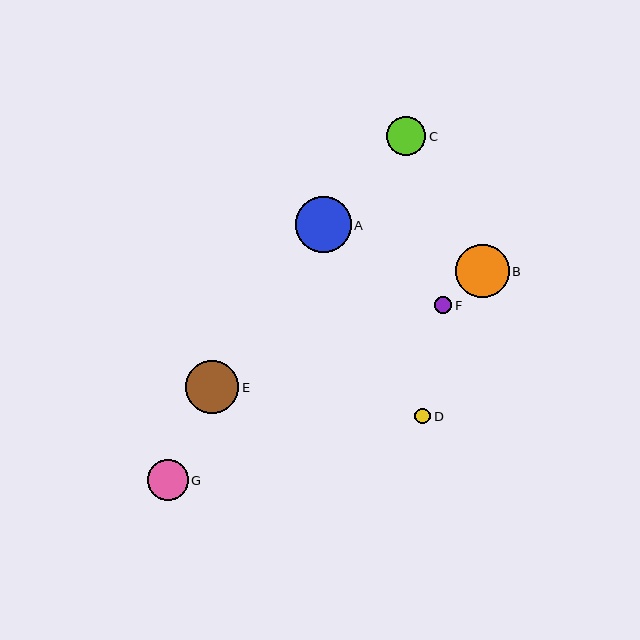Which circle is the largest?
Circle A is the largest with a size of approximately 56 pixels.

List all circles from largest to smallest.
From largest to smallest: A, B, E, G, C, F, D.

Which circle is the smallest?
Circle D is the smallest with a size of approximately 16 pixels.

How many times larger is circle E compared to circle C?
Circle E is approximately 1.4 times the size of circle C.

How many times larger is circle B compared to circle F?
Circle B is approximately 3.2 times the size of circle F.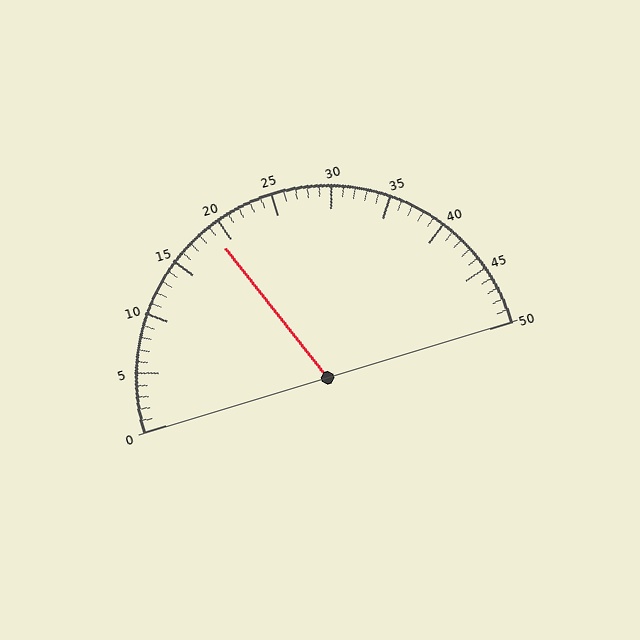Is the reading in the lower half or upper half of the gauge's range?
The reading is in the lower half of the range (0 to 50).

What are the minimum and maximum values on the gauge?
The gauge ranges from 0 to 50.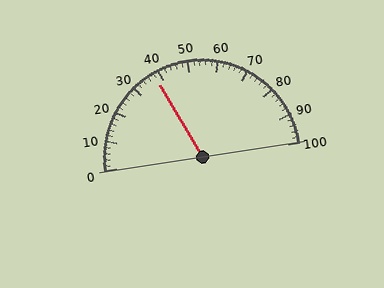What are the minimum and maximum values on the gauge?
The gauge ranges from 0 to 100.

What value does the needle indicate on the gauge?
The needle indicates approximately 38.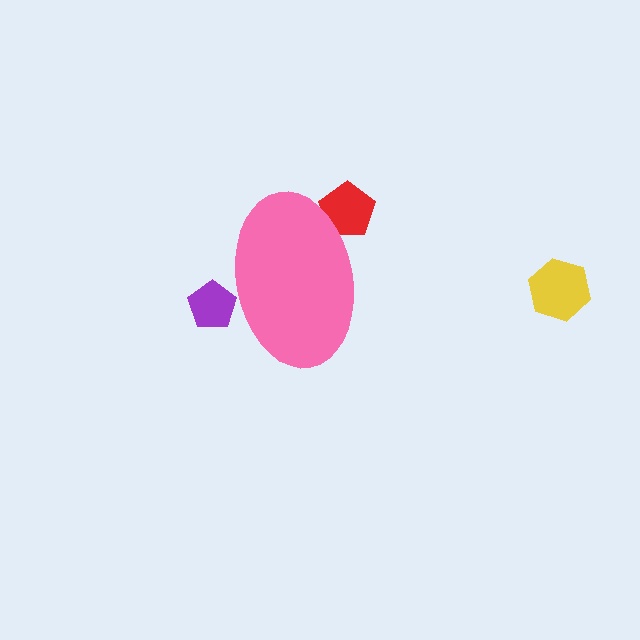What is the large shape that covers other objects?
A pink ellipse.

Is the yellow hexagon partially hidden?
No, the yellow hexagon is fully visible.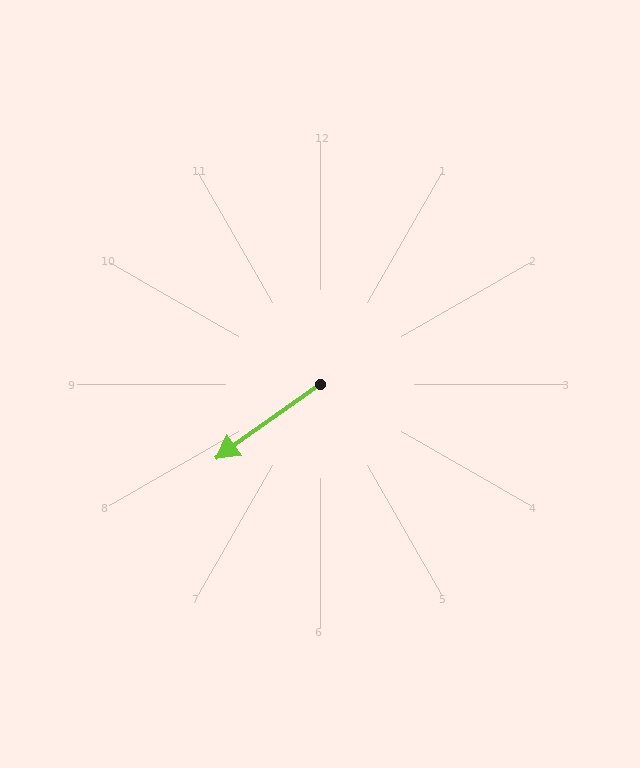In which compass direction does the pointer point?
Southwest.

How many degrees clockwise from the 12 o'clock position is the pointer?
Approximately 234 degrees.